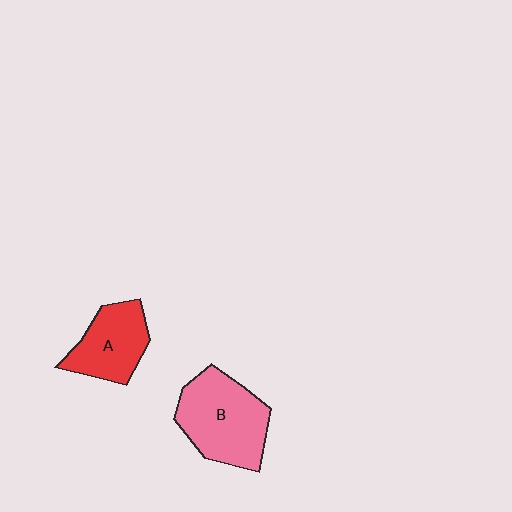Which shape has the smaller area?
Shape A (red).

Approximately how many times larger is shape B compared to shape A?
Approximately 1.4 times.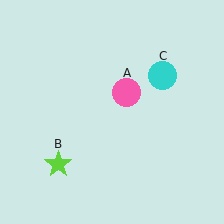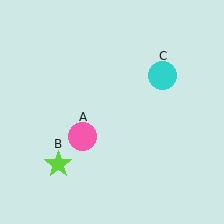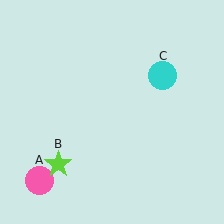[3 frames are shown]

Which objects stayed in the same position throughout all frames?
Lime star (object B) and cyan circle (object C) remained stationary.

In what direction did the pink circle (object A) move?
The pink circle (object A) moved down and to the left.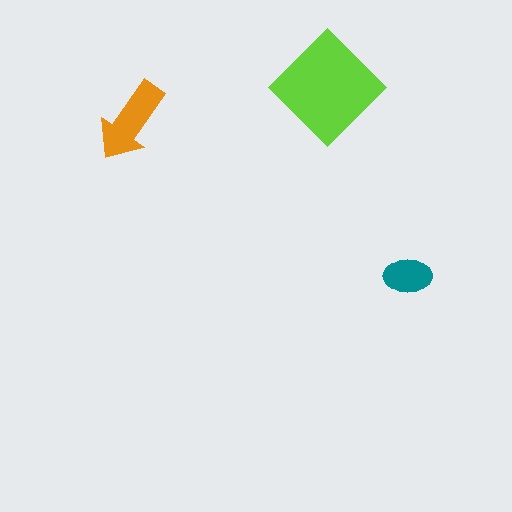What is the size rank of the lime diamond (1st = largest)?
1st.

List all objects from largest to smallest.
The lime diamond, the orange arrow, the teal ellipse.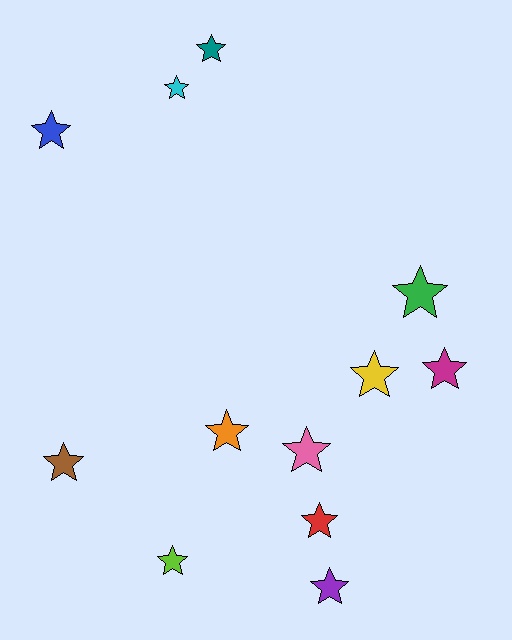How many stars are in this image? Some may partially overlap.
There are 12 stars.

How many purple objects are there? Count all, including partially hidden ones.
There is 1 purple object.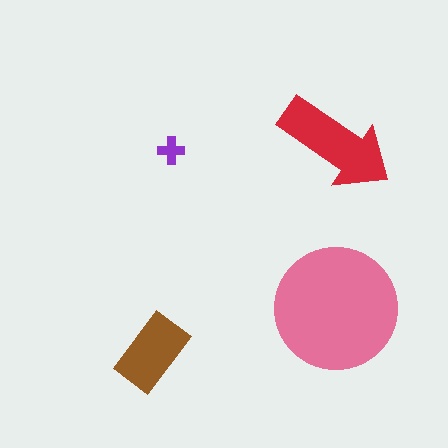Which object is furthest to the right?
The red arrow is rightmost.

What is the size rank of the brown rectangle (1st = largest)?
3rd.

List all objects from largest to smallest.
The pink circle, the red arrow, the brown rectangle, the purple cross.